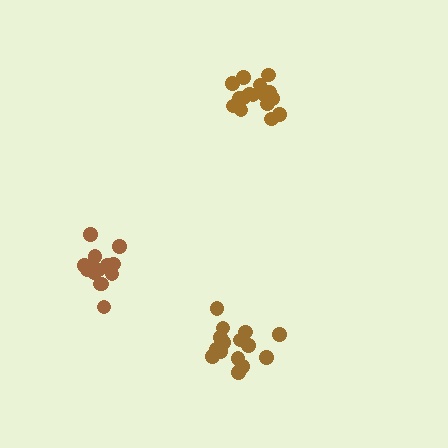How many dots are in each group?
Group 1: 16 dots, Group 2: 15 dots, Group 3: 14 dots (45 total).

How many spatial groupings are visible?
There are 3 spatial groupings.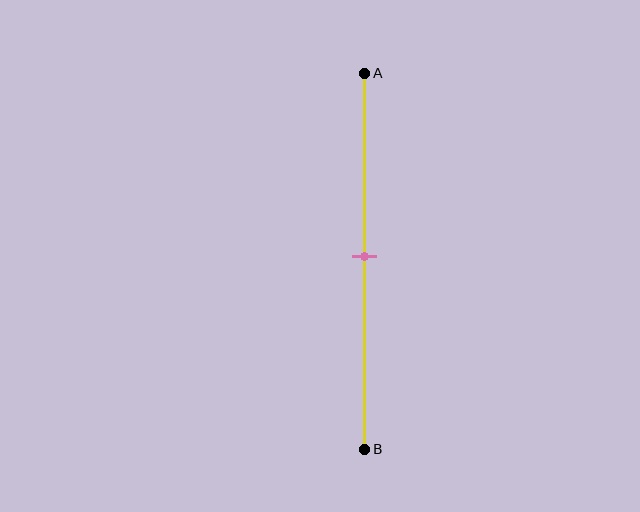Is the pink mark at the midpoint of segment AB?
Yes, the mark is approximately at the midpoint.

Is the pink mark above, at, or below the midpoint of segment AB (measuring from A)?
The pink mark is approximately at the midpoint of segment AB.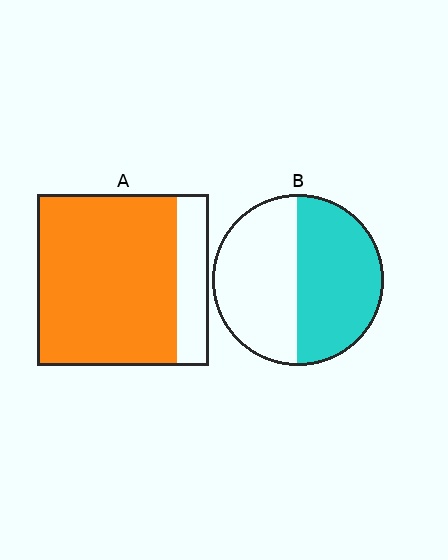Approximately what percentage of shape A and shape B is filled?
A is approximately 80% and B is approximately 50%.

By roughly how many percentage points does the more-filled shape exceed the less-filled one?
By roughly 30 percentage points (A over B).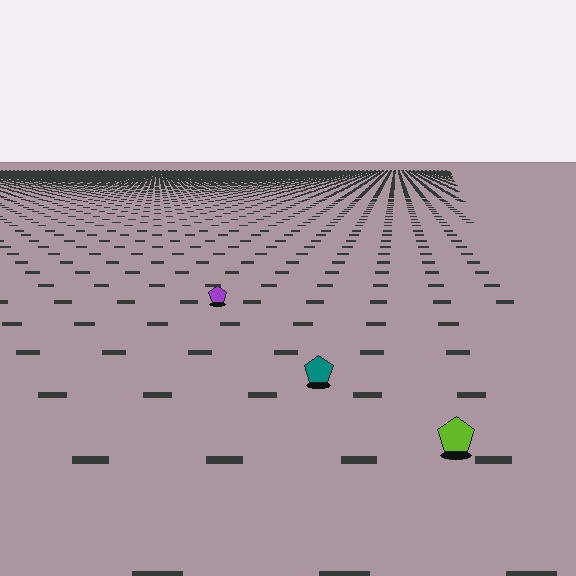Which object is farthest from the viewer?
The purple pentagon is farthest from the viewer. It appears smaller and the ground texture around it is denser.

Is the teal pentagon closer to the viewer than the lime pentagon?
No. The lime pentagon is closer — you can tell from the texture gradient: the ground texture is coarser near it.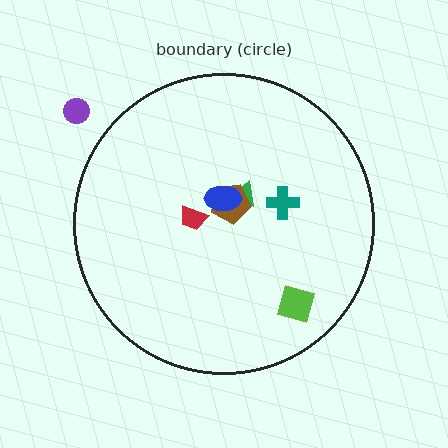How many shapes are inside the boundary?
6 inside, 1 outside.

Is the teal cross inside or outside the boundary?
Inside.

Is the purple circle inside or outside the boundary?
Outside.